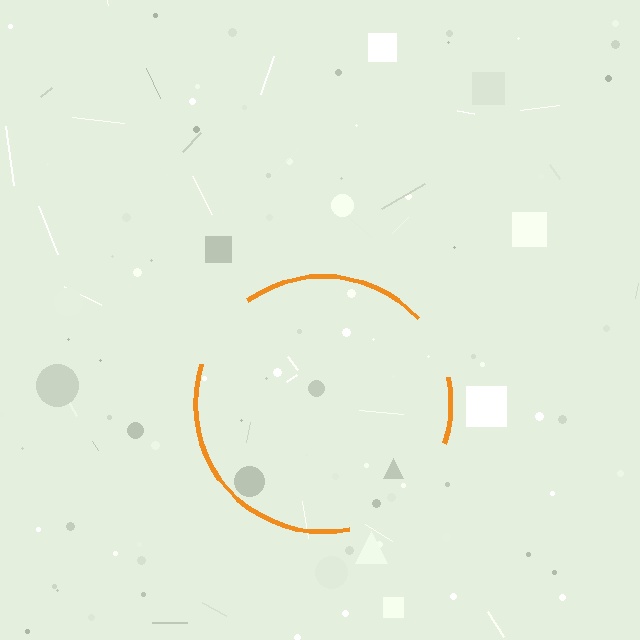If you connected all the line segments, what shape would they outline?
They would outline a circle.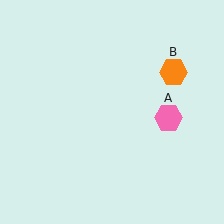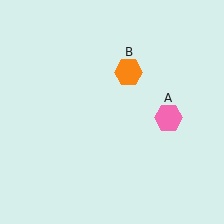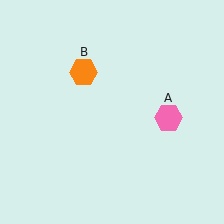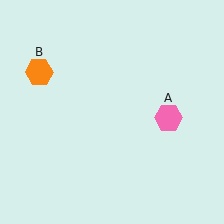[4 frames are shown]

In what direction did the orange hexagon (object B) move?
The orange hexagon (object B) moved left.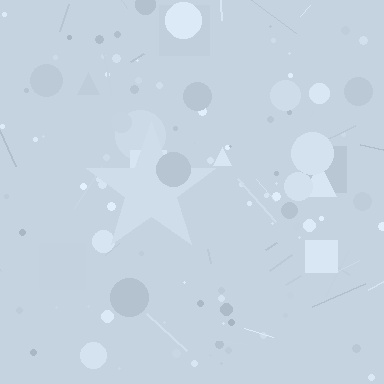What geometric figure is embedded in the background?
A star is embedded in the background.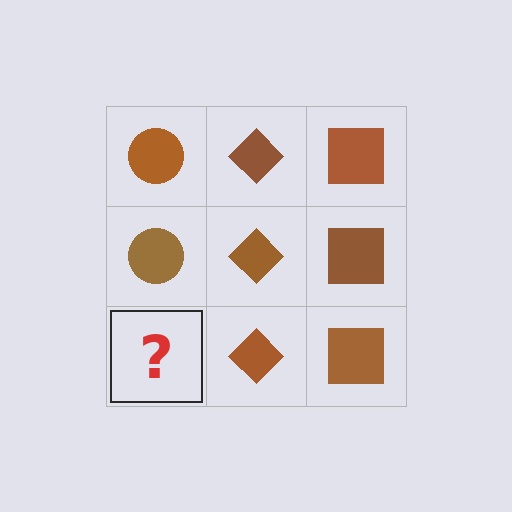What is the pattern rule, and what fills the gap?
The rule is that each column has a consistent shape. The gap should be filled with a brown circle.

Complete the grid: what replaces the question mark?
The question mark should be replaced with a brown circle.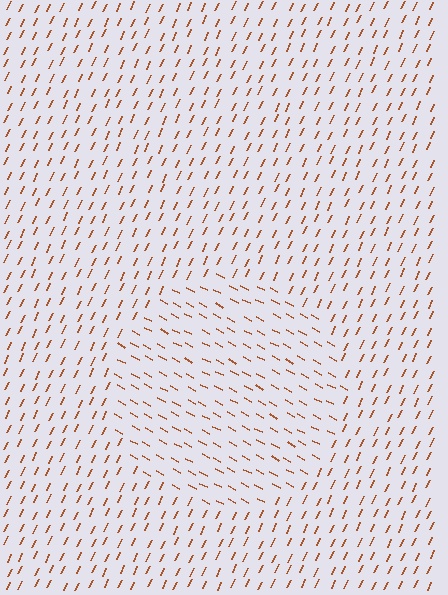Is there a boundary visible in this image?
Yes, there is a texture boundary formed by a change in line orientation.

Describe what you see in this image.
The image is filled with small brown line segments. A circle region in the image has lines oriented differently from the surrounding lines, creating a visible texture boundary.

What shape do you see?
I see a circle.